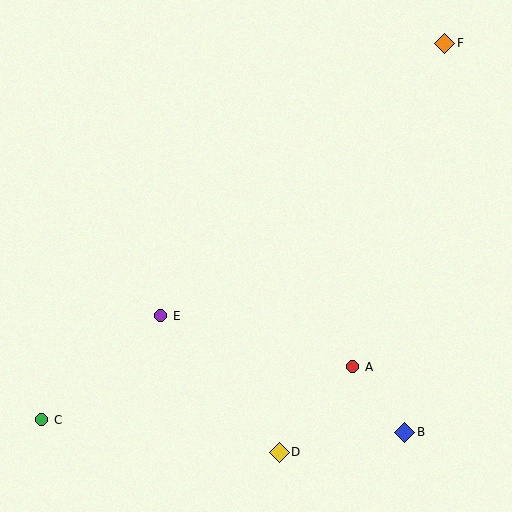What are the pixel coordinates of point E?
Point E is at (161, 316).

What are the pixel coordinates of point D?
Point D is at (279, 452).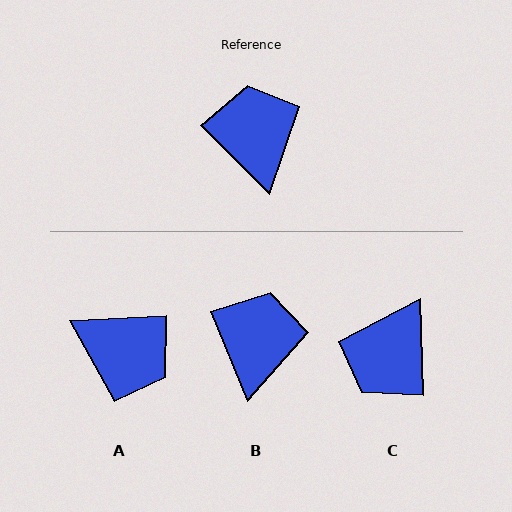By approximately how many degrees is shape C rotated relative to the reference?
Approximately 137 degrees counter-clockwise.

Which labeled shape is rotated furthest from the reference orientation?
C, about 137 degrees away.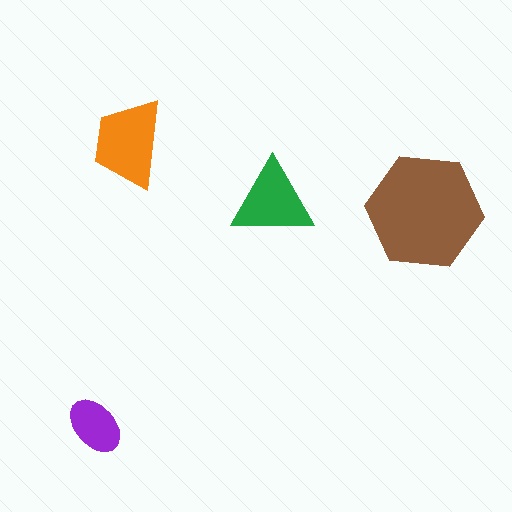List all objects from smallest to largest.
The purple ellipse, the green triangle, the orange trapezoid, the brown hexagon.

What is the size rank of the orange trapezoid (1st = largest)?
2nd.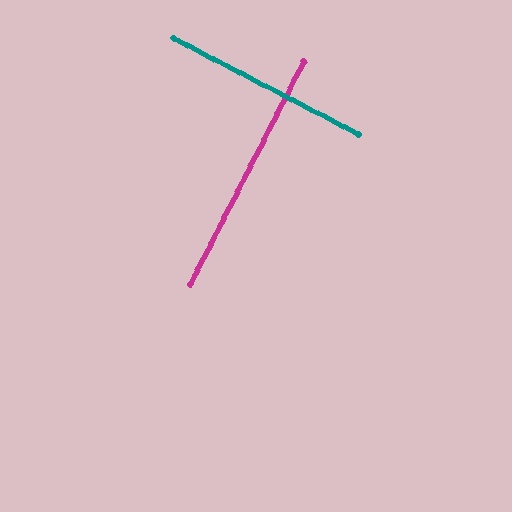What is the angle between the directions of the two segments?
Approximately 90 degrees.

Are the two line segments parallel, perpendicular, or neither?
Perpendicular — they meet at approximately 90°.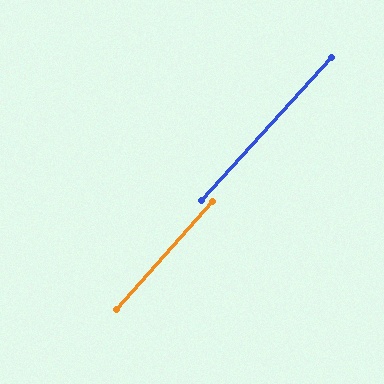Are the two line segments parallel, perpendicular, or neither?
Parallel — their directions differ by only 0.7°.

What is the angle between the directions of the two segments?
Approximately 1 degree.